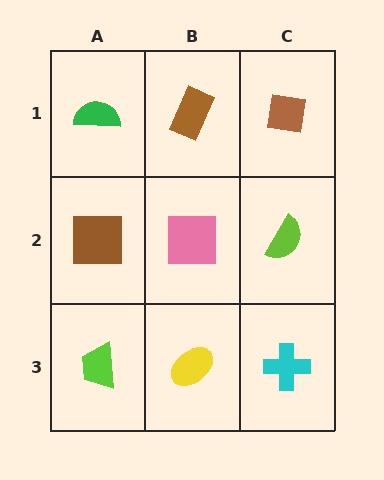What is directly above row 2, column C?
A brown square.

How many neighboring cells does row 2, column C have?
3.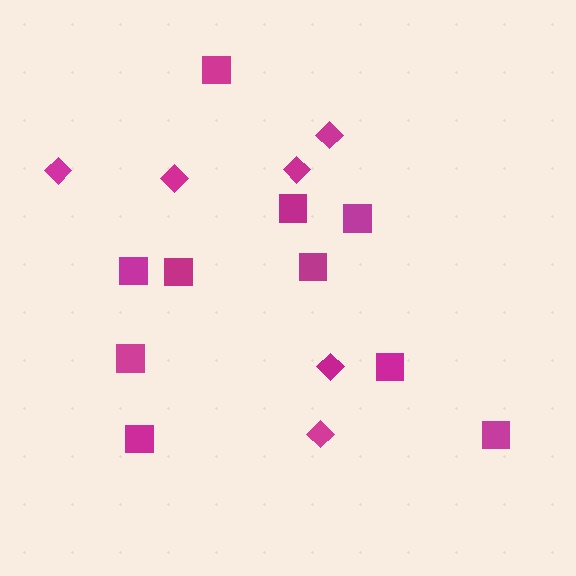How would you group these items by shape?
There are 2 groups: one group of squares (10) and one group of diamonds (6).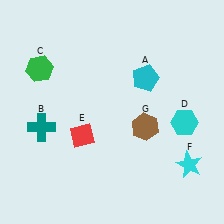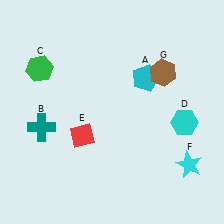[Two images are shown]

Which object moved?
The brown hexagon (G) moved up.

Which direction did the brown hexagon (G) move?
The brown hexagon (G) moved up.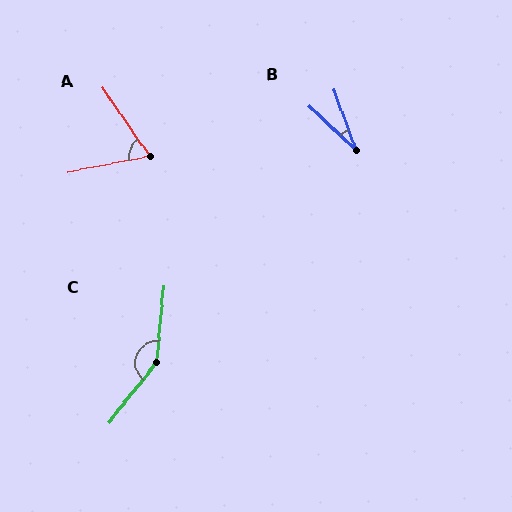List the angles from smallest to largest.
B (26°), A (66°), C (147°).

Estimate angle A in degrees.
Approximately 66 degrees.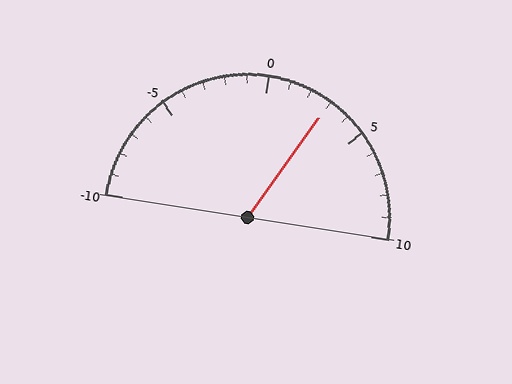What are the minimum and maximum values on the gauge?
The gauge ranges from -10 to 10.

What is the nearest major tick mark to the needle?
The nearest major tick mark is 5.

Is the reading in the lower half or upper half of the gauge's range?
The reading is in the upper half of the range (-10 to 10).